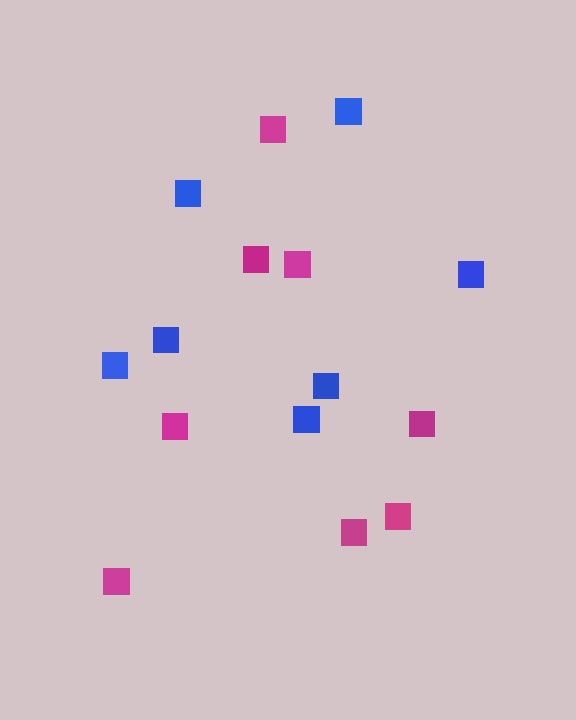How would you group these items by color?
There are 2 groups: one group of magenta squares (8) and one group of blue squares (7).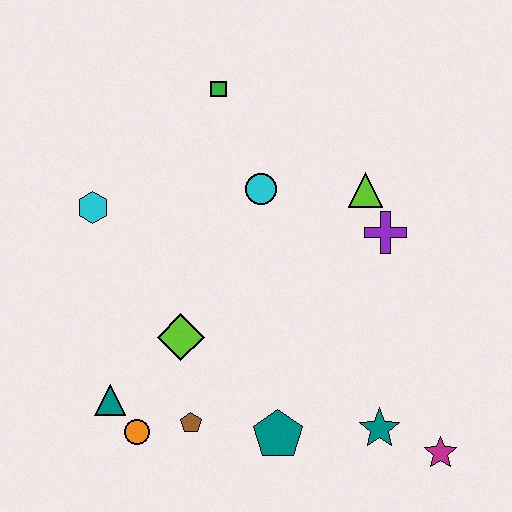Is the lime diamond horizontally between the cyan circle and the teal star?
No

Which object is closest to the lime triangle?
The purple cross is closest to the lime triangle.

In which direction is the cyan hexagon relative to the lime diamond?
The cyan hexagon is above the lime diamond.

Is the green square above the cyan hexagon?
Yes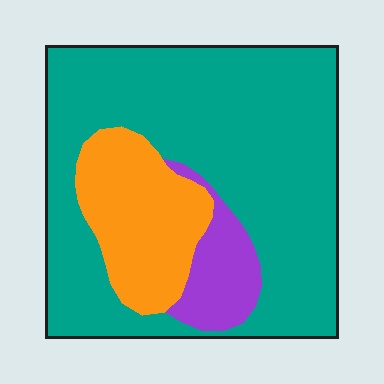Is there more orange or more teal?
Teal.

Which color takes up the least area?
Purple, at roughly 10%.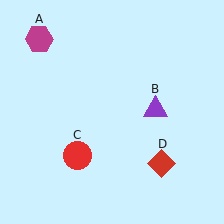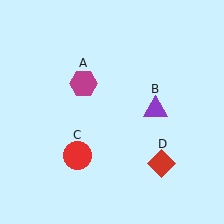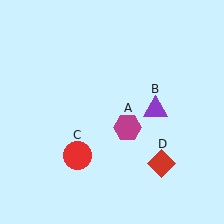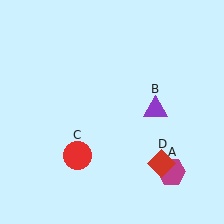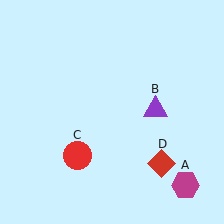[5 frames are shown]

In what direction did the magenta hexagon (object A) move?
The magenta hexagon (object A) moved down and to the right.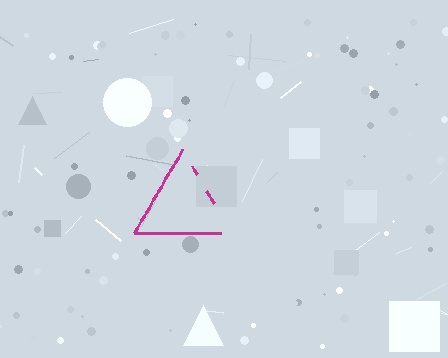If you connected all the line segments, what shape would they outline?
They would outline a triangle.